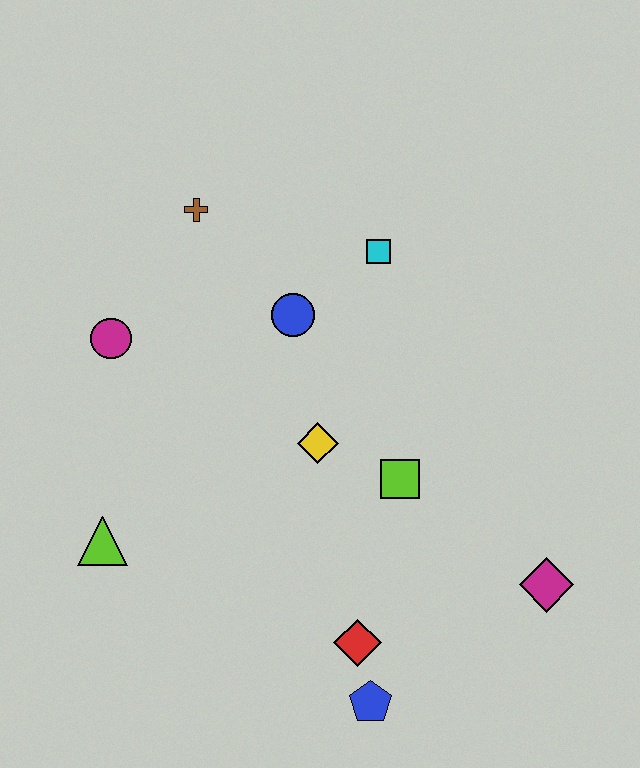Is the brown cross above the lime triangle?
Yes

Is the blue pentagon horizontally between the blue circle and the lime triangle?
No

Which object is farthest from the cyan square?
The blue pentagon is farthest from the cyan square.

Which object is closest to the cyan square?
The blue circle is closest to the cyan square.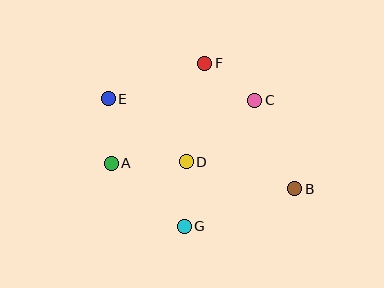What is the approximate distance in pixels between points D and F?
The distance between D and F is approximately 100 pixels.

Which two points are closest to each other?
Points C and F are closest to each other.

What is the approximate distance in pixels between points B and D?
The distance between B and D is approximately 112 pixels.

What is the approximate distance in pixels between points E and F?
The distance between E and F is approximately 103 pixels.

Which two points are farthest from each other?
Points B and E are farthest from each other.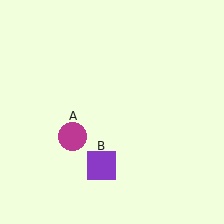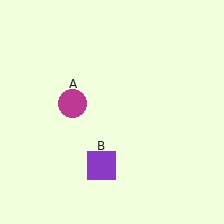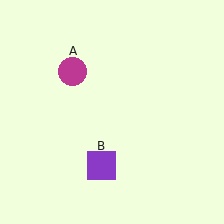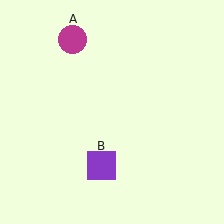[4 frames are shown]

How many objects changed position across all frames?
1 object changed position: magenta circle (object A).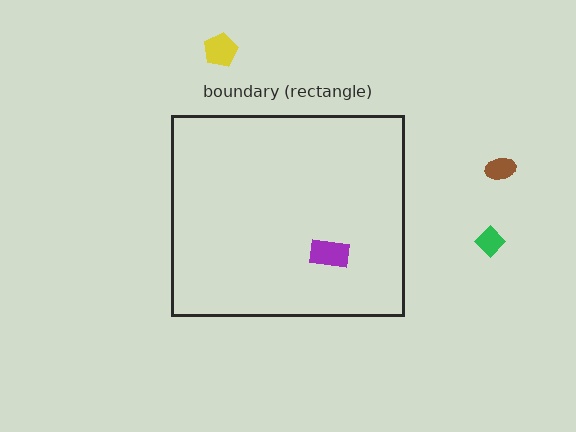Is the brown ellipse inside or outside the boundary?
Outside.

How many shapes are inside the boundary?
1 inside, 3 outside.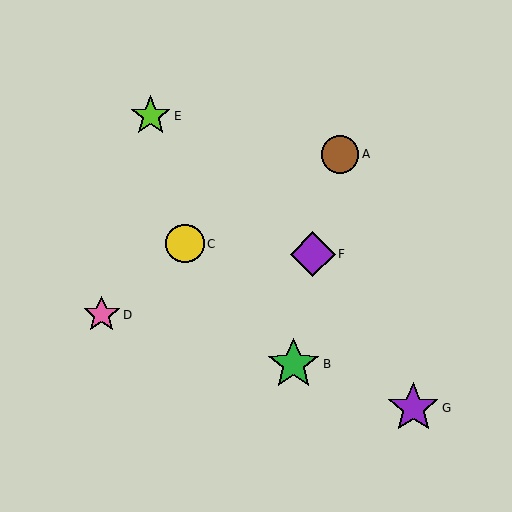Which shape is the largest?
The green star (labeled B) is the largest.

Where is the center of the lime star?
The center of the lime star is at (151, 116).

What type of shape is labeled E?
Shape E is a lime star.